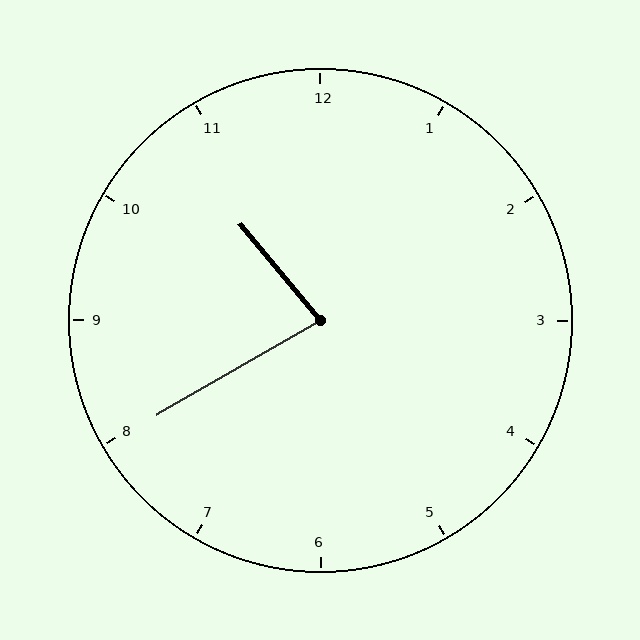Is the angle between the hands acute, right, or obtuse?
It is acute.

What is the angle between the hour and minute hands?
Approximately 80 degrees.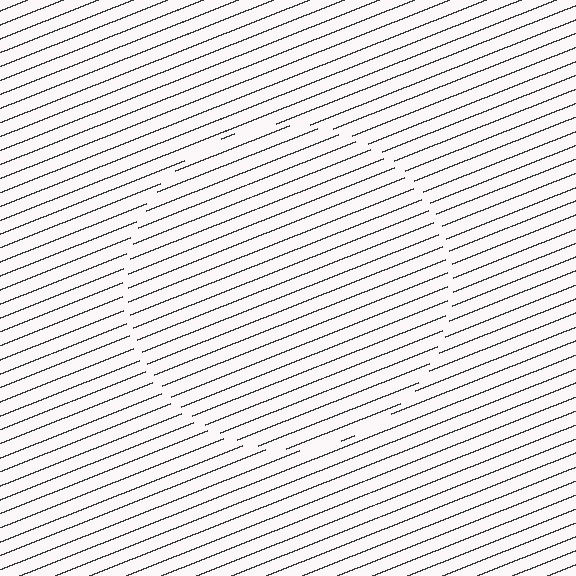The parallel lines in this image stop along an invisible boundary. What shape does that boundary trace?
An illusory circle. The interior of the shape contains the same grating, shifted by half a period — the contour is defined by the phase discontinuity where line-ends from the inner and outer gratings abut.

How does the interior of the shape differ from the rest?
The interior of the shape contains the same grating, shifted by half a period — the contour is defined by the phase discontinuity where line-ends from the inner and outer gratings abut.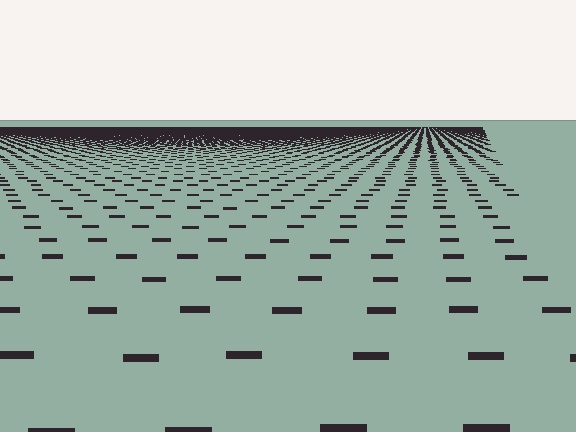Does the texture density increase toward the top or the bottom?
Density increases toward the top.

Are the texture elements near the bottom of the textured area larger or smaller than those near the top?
Larger. Near the bottom, elements are closer to the viewer and appear at a bigger on-screen size.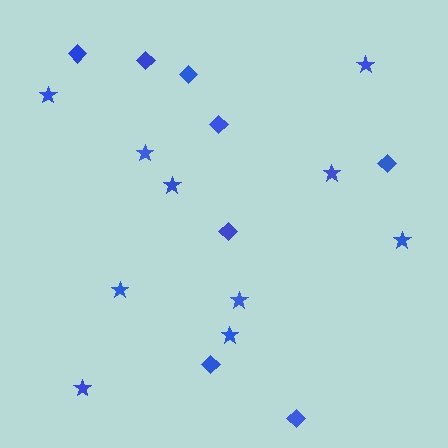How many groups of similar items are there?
There are 2 groups: one group of stars (10) and one group of diamonds (8).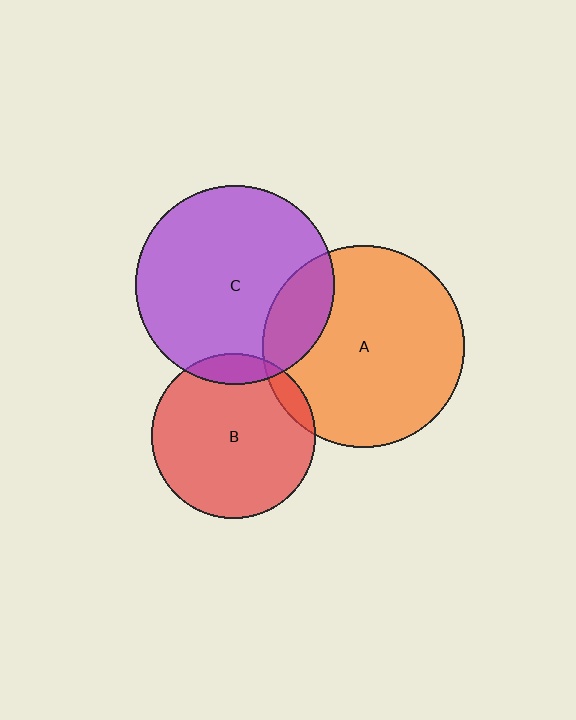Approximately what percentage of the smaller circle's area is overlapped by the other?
Approximately 10%.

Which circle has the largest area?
Circle A (orange).